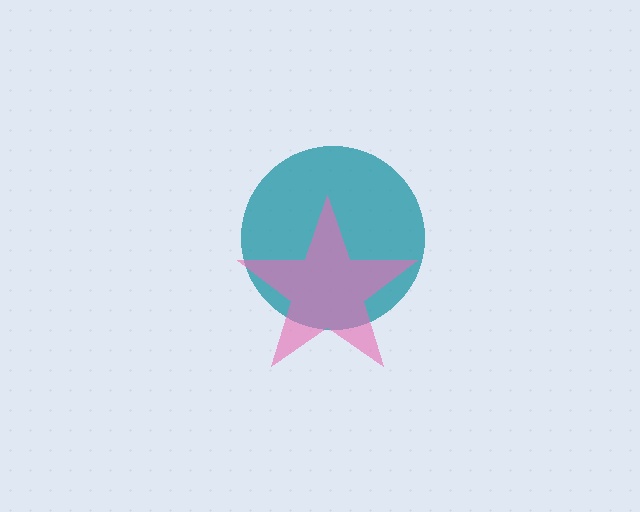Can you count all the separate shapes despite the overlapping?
Yes, there are 2 separate shapes.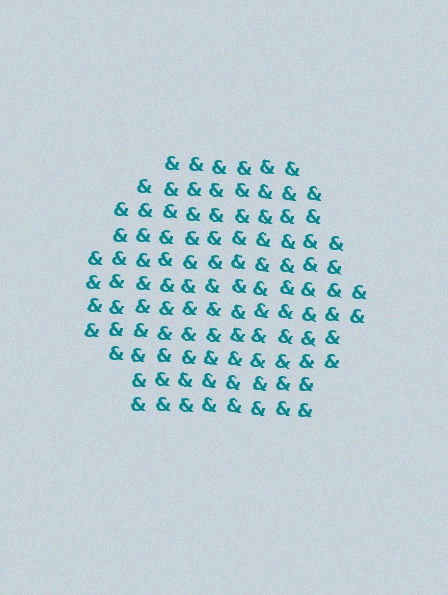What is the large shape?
The large shape is a hexagon.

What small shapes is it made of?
It is made of small ampersands.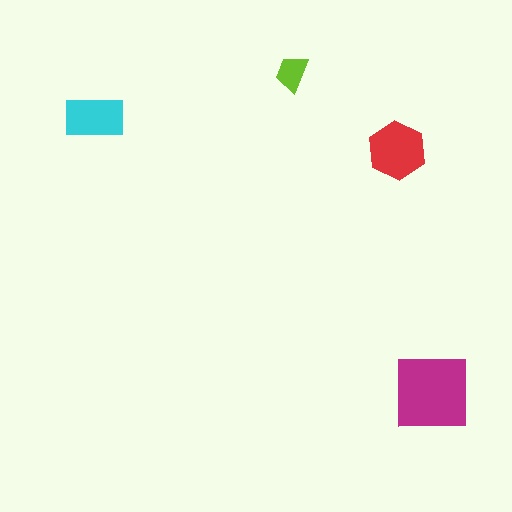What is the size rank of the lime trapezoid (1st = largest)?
4th.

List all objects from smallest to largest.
The lime trapezoid, the cyan rectangle, the red hexagon, the magenta square.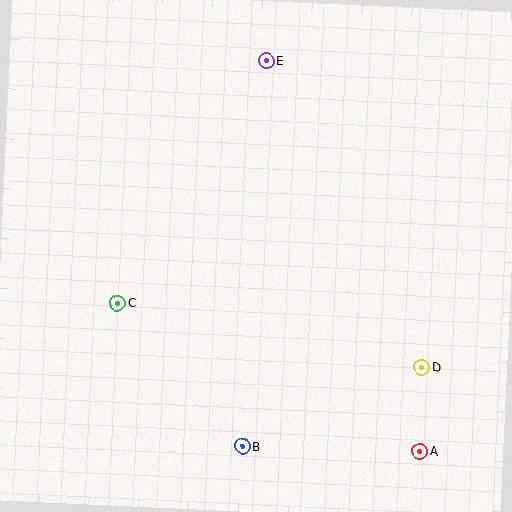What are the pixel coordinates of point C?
Point C is at (118, 303).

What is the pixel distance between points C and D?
The distance between C and D is 311 pixels.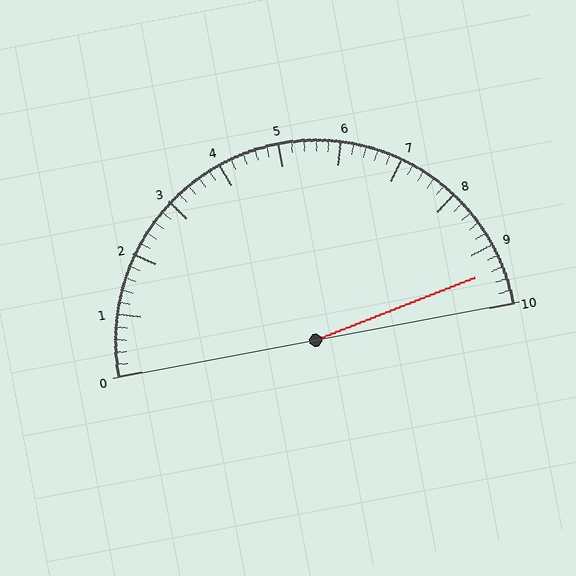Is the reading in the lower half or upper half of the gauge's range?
The reading is in the upper half of the range (0 to 10).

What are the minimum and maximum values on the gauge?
The gauge ranges from 0 to 10.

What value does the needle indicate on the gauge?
The needle indicates approximately 9.4.